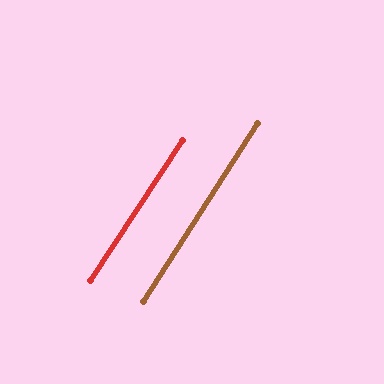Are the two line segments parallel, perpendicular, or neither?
Parallel — their directions differ by only 0.8°.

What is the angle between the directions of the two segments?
Approximately 1 degree.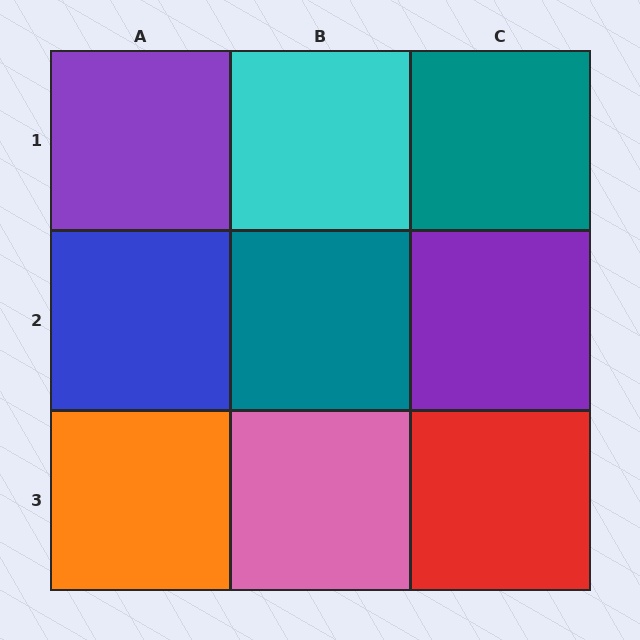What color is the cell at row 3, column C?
Red.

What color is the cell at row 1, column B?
Cyan.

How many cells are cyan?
1 cell is cyan.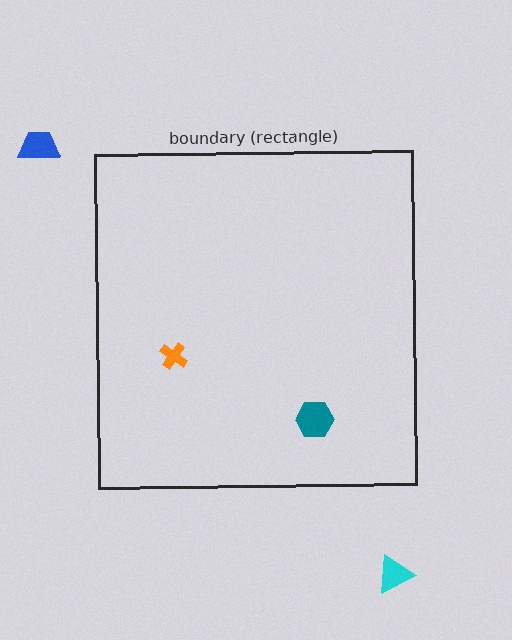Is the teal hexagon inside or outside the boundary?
Inside.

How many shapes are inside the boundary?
2 inside, 2 outside.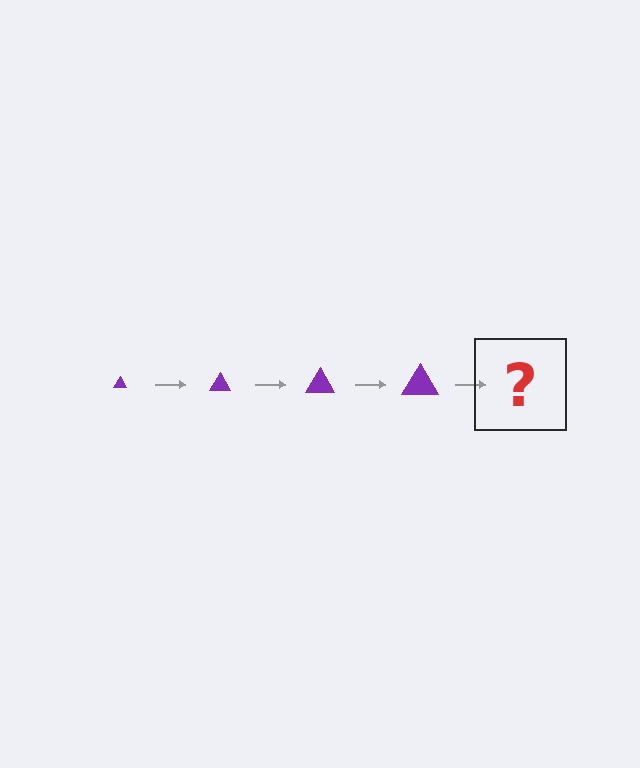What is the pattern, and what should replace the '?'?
The pattern is that the triangle gets progressively larger each step. The '?' should be a purple triangle, larger than the previous one.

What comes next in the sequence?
The next element should be a purple triangle, larger than the previous one.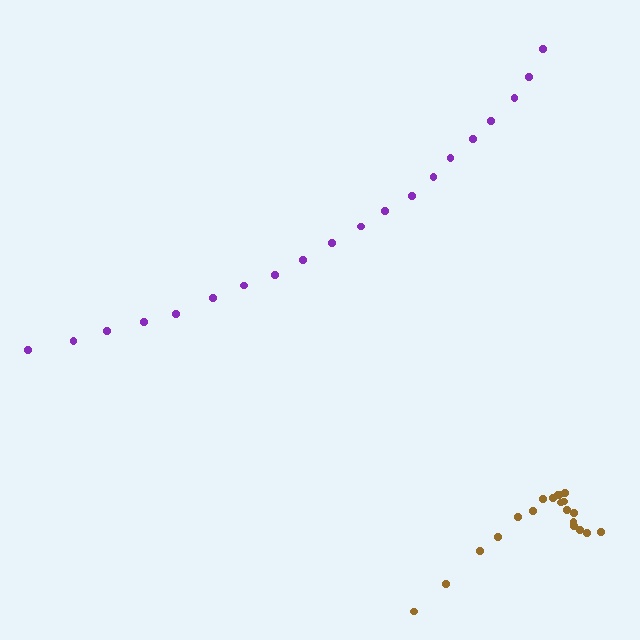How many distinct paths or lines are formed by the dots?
There are 2 distinct paths.